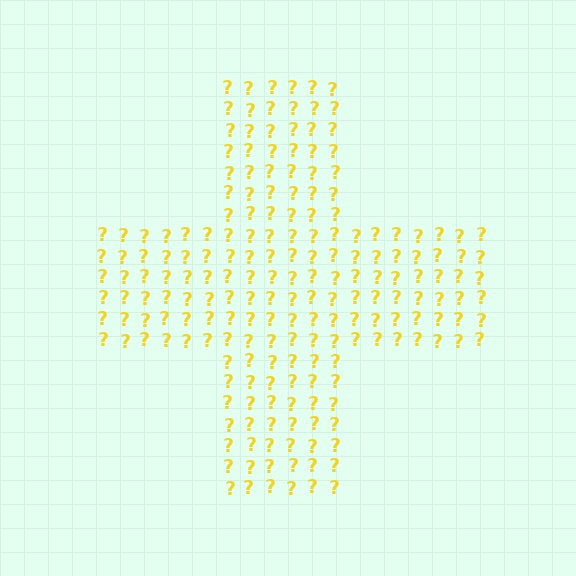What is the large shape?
The large shape is a cross.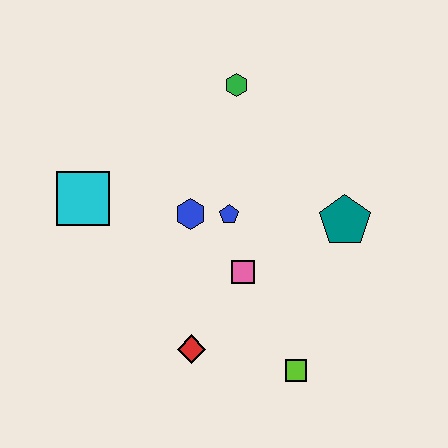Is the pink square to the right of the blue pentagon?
Yes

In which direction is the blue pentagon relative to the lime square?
The blue pentagon is above the lime square.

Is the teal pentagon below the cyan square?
Yes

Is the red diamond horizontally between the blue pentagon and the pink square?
No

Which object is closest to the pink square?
The blue pentagon is closest to the pink square.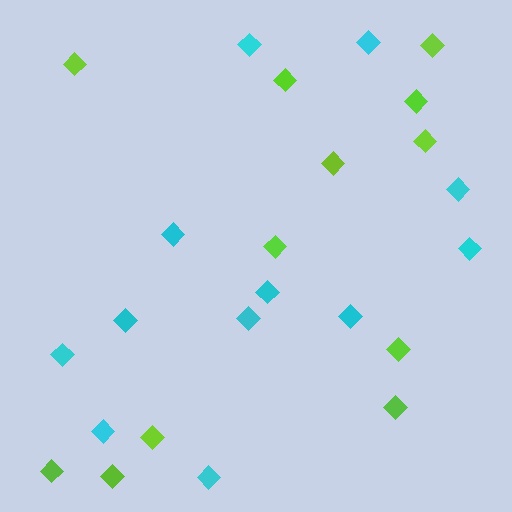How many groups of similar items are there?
There are 2 groups: one group of lime diamonds (12) and one group of cyan diamonds (12).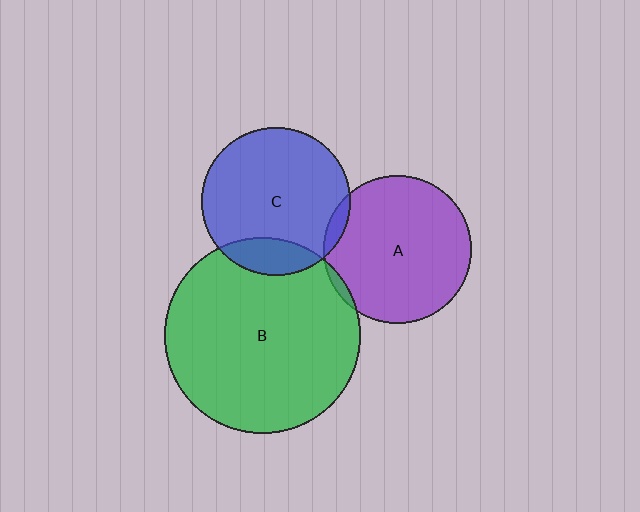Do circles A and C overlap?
Yes.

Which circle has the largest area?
Circle B (green).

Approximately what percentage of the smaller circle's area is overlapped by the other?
Approximately 5%.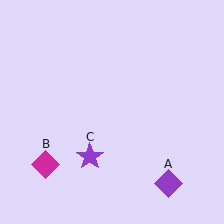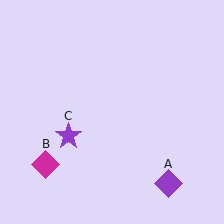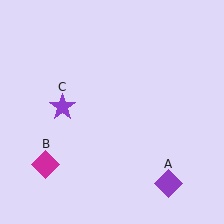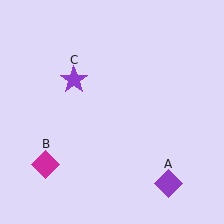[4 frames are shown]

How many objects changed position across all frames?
1 object changed position: purple star (object C).